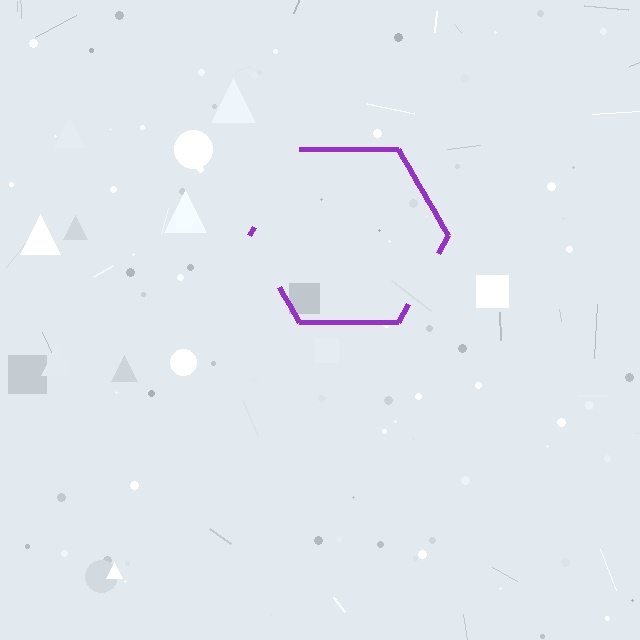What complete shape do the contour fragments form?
The contour fragments form a hexagon.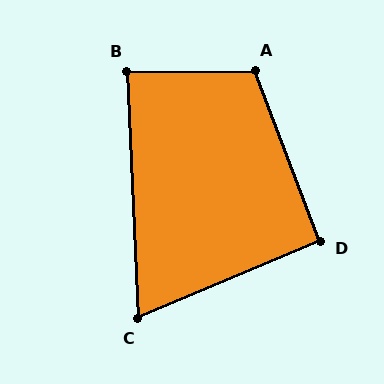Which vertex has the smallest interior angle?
C, at approximately 70 degrees.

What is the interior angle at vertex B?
Approximately 88 degrees (approximately right).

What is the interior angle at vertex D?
Approximately 92 degrees (approximately right).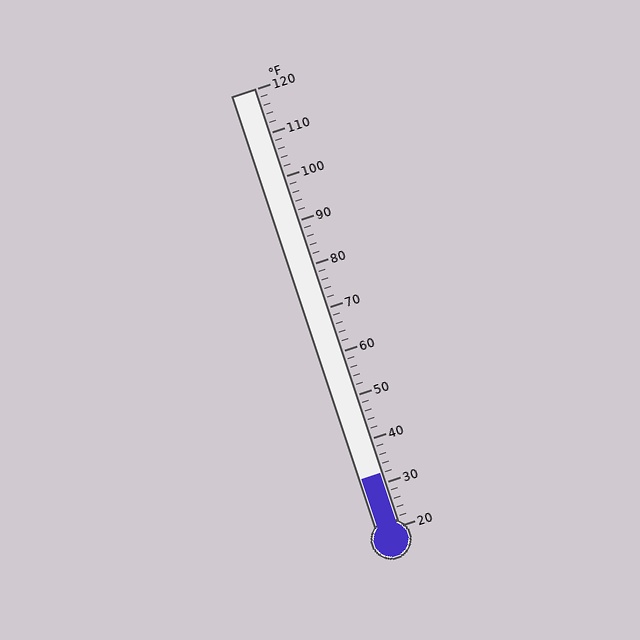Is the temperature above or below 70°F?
The temperature is below 70°F.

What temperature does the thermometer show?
The thermometer shows approximately 32°F.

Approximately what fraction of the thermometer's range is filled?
The thermometer is filled to approximately 10% of its range.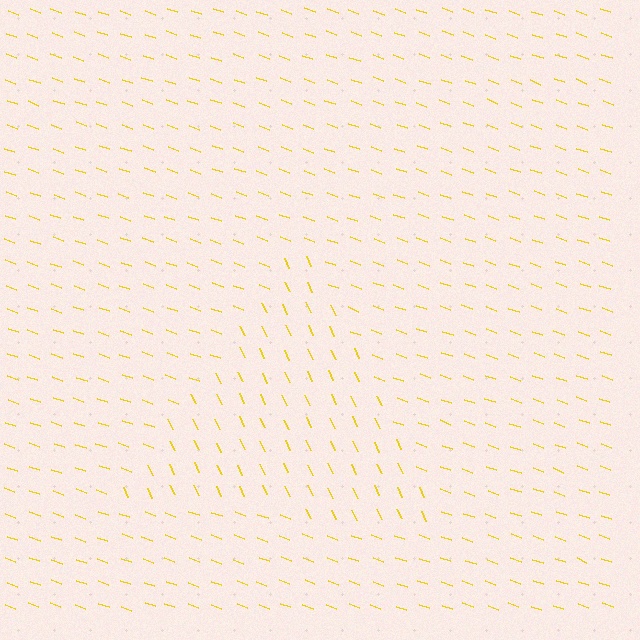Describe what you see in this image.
The image is filled with small yellow line segments. A triangle region in the image has lines oriented differently from the surrounding lines, creating a visible texture boundary.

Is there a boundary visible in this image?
Yes, there is a texture boundary formed by a change in line orientation.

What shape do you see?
I see a triangle.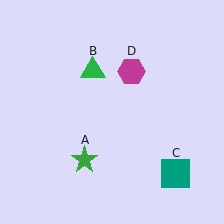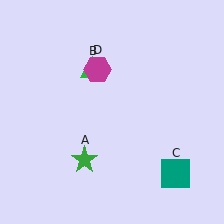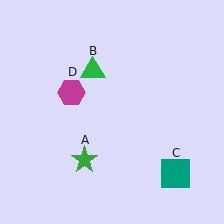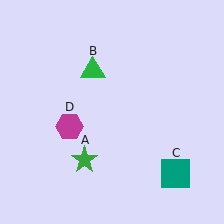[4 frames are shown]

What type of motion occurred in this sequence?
The magenta hexagon (object D) rotated counterclockwise around the center of the scene.